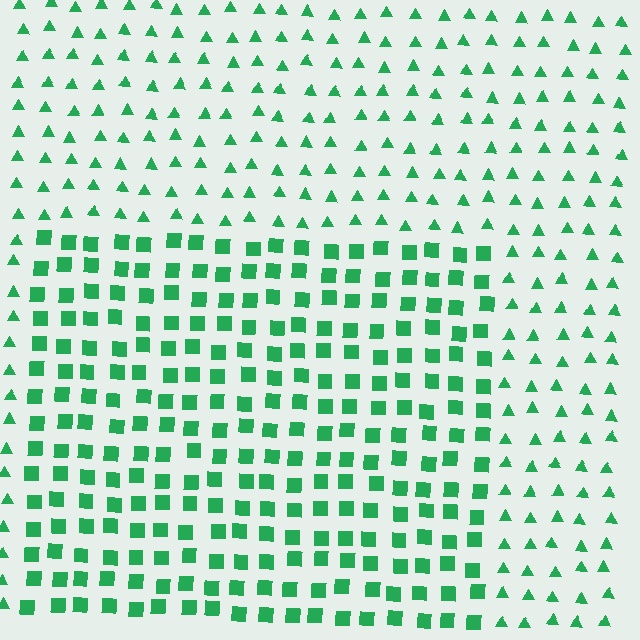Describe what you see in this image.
The image is filled with small green elements arranged in a uniform grid. A rectangle-shaped region contains squares, while the surrounding area contains triangles. The boundary is defined purely by the change in element shape.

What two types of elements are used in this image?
The image uses squares inside the rectangle region and triangles outside it.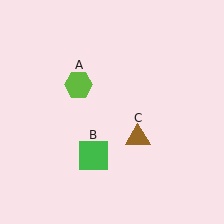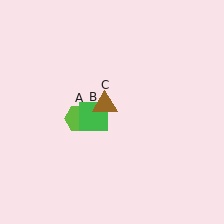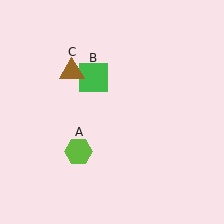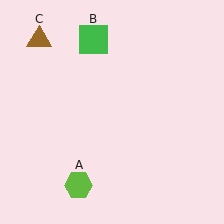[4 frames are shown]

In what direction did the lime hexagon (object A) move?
The lime hexagon (object A) moved down.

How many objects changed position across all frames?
3 objects changed position: lime hexagon (object A), green square (object B), brown triangle (object C).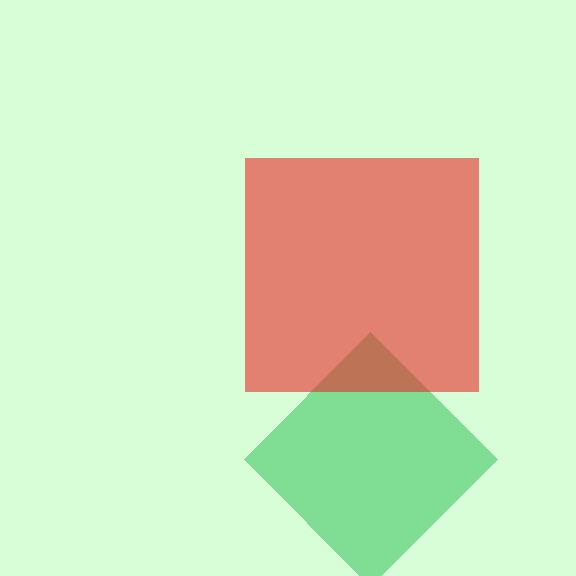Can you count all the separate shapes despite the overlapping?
Yes, there are 2 separate shapes.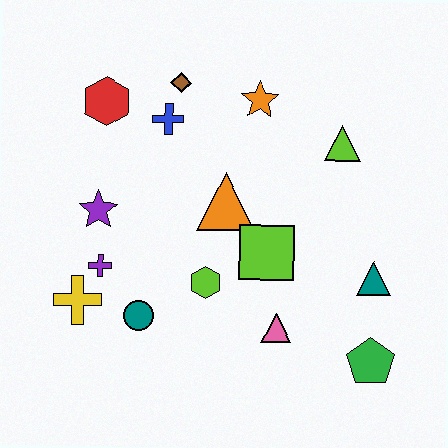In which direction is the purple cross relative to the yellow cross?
The purple cross is above the yellow cross.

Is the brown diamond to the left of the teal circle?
No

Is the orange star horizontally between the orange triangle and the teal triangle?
Yes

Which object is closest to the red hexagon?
The blue cross is closest to the red hexagon.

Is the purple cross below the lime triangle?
Yes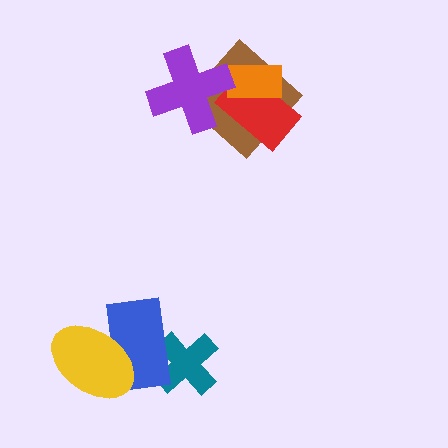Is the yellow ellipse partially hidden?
No, no other shape covers it.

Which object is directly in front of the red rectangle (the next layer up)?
The orange rectangle is directly in front of the red rectangle.